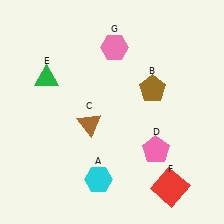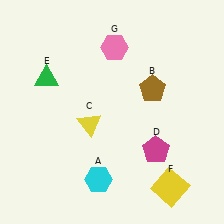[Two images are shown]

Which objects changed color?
C changed from brown to yellow. D changed from pink to magenta. F changed from red to yellow.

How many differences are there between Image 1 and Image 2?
There are 3 differences between the two images.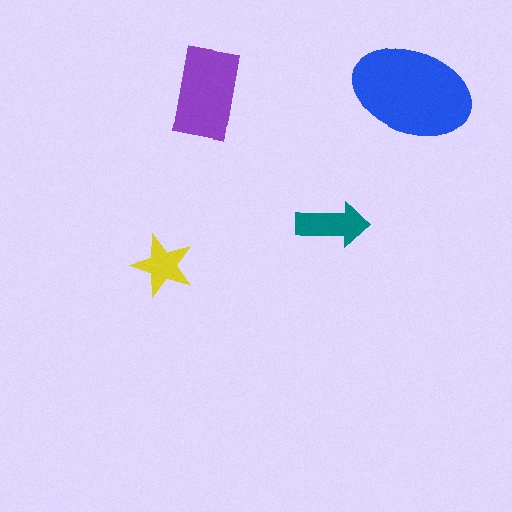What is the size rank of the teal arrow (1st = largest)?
3rd.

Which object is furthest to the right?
The blue ellipse is rightmost.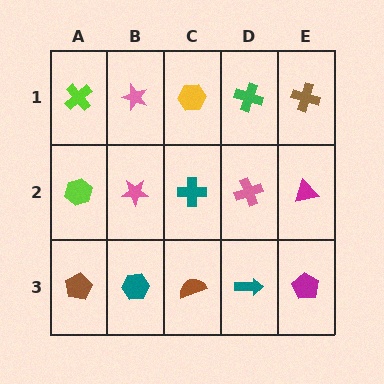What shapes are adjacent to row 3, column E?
A magenta triangle (row 2, column E), a teal arrow (row 3, column D).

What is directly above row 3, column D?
A pink cross.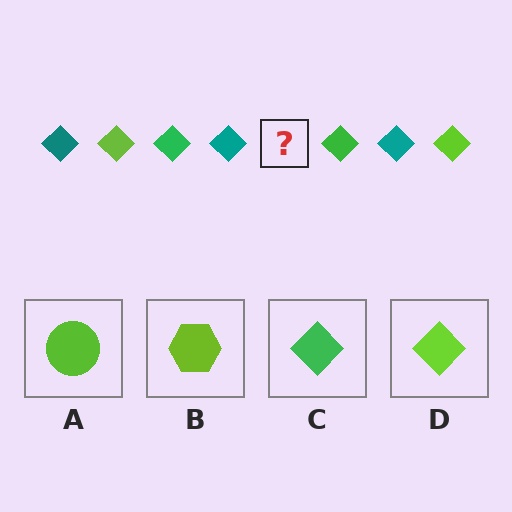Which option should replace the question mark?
Option D.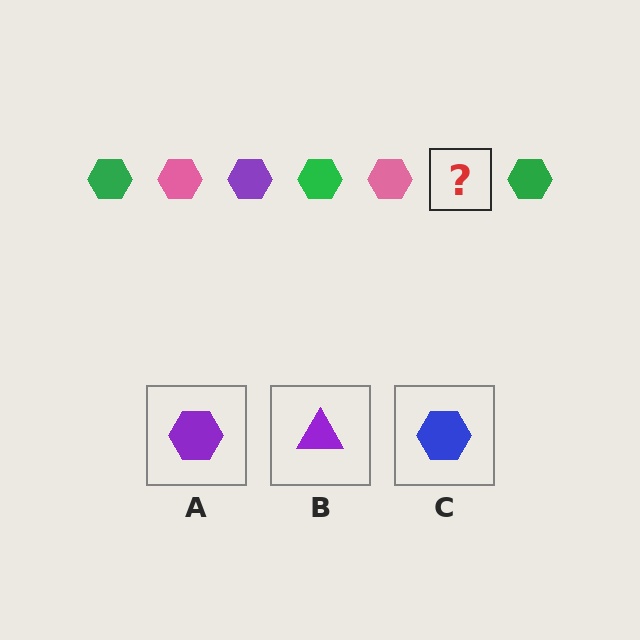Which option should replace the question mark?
Option A.